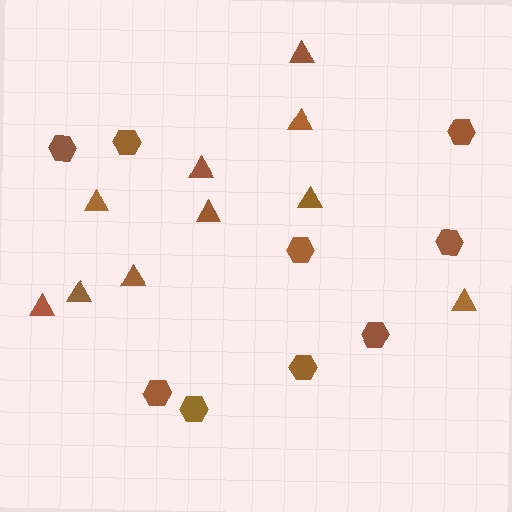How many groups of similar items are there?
There are 2 groups: one group of hexagons (9) and one group of triangles (10).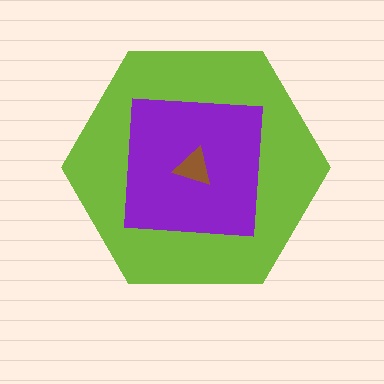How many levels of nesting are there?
3.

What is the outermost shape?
The lime hexagon.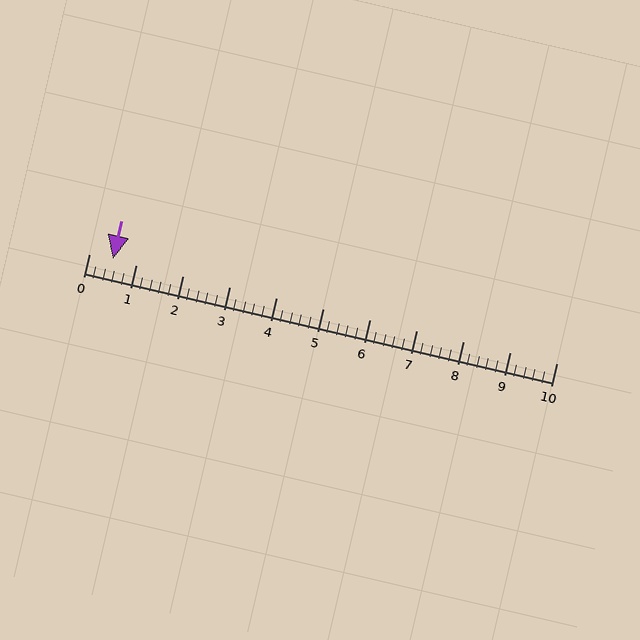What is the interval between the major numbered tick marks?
The major tick marks are spaced 1 units apart.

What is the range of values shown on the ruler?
The ruler shows values from 0 to 10.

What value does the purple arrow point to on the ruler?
The purple arrow points to approximately 0.5.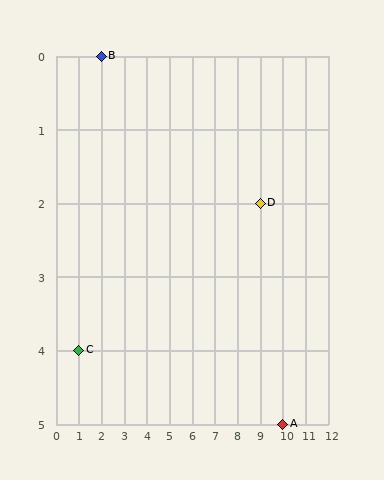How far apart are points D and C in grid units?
Points D and C are 8 columns and 2 rows apart (about 8.2 grid units diagonally).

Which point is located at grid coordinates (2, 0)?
Point B is at (2, 0).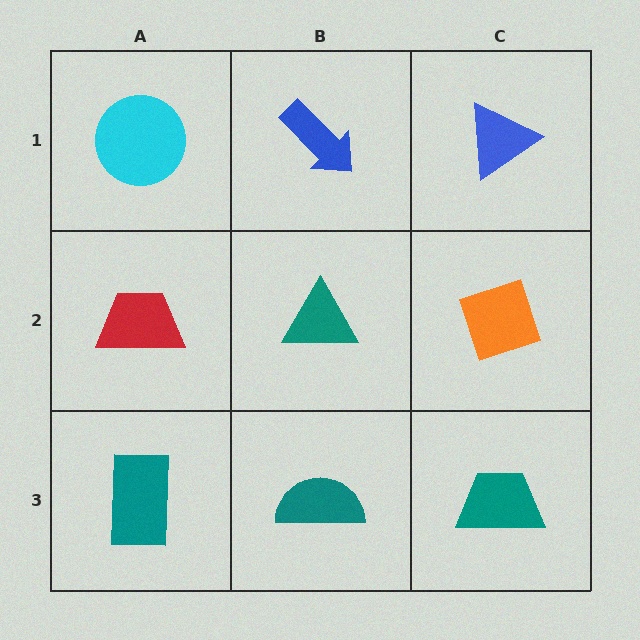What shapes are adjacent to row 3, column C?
An orange diamond (row 2, column C), a teal semicircle (row 3, column B).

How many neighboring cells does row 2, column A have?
3.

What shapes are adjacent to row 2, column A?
A cyan circle (row 1, column A), a teal rectangle (row 3, column A), a teal triangle (row 2, column B).